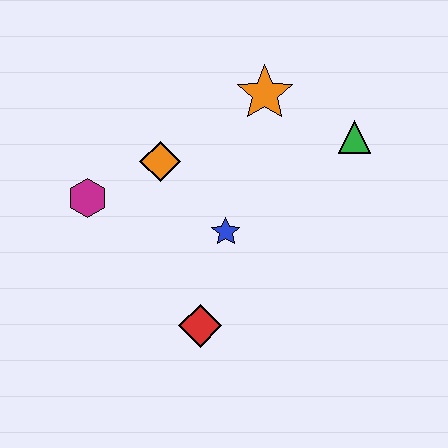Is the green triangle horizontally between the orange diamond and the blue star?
No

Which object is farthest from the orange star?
The red diamond is farthest from the orange star.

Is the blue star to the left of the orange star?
Yes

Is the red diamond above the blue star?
No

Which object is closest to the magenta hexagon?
The orange diamond is closest to the magenta hexagon.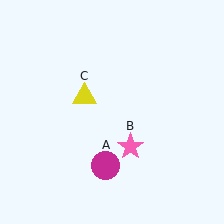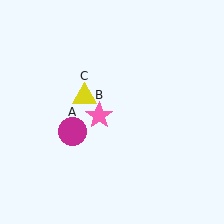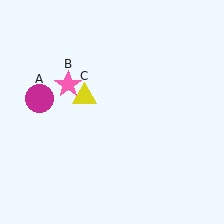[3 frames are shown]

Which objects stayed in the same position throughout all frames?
Yellow triangle (object C) remained stationary.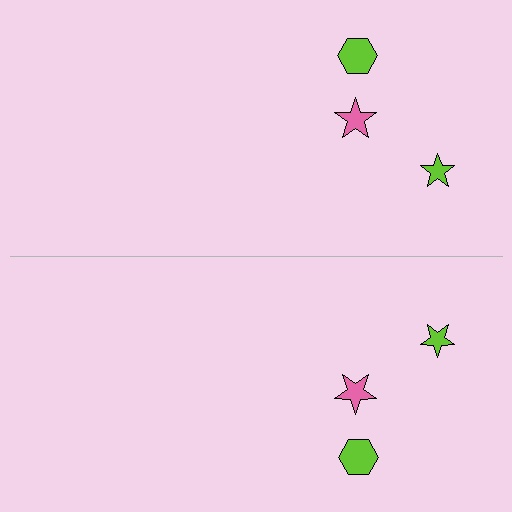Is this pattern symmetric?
Yes, this pattern has bilateral (reflection) symmetry.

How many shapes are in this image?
There are 6 shapes in this image.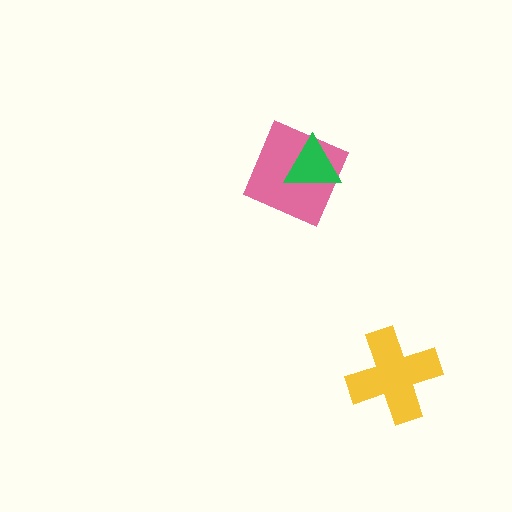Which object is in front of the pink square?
The green triangle is in front of the pink square.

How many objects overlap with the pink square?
1 object overlaps with the pink square.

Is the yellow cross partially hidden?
No, no other shape covers it.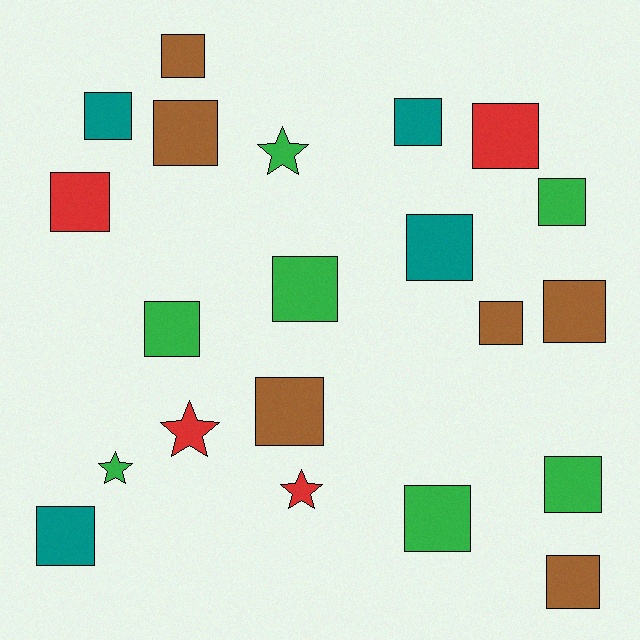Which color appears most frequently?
Green, with 7 objects.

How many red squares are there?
There are 2 red squares.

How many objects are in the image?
There are 21 objects.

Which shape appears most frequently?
Square, with 17 objects.